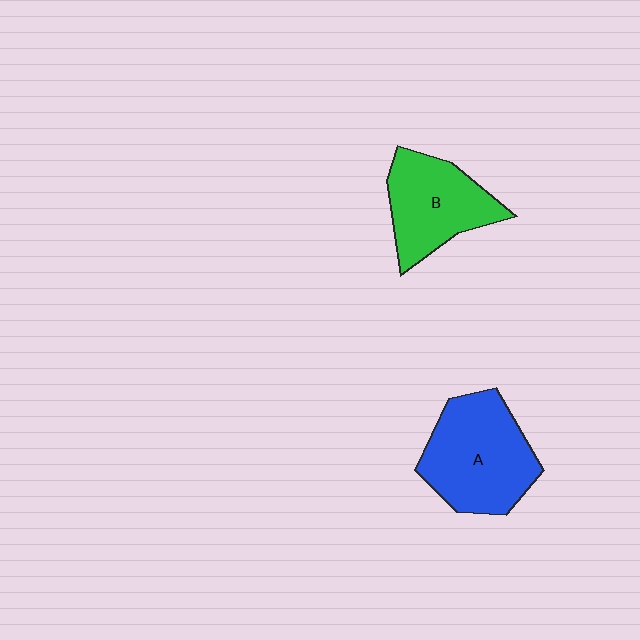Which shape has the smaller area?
Shape B (green).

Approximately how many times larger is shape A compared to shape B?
Approximately 1.2 times.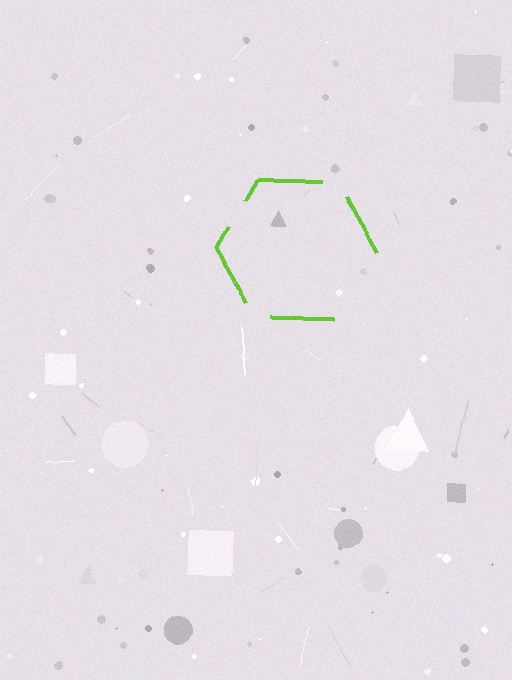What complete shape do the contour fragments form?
The contour fragments form a hexagon.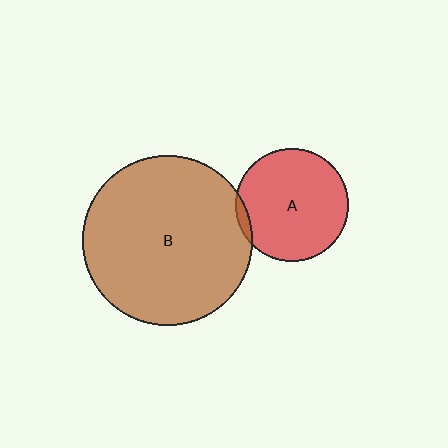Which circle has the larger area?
Circle B (brown).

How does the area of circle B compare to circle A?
Approximately 2.3 times.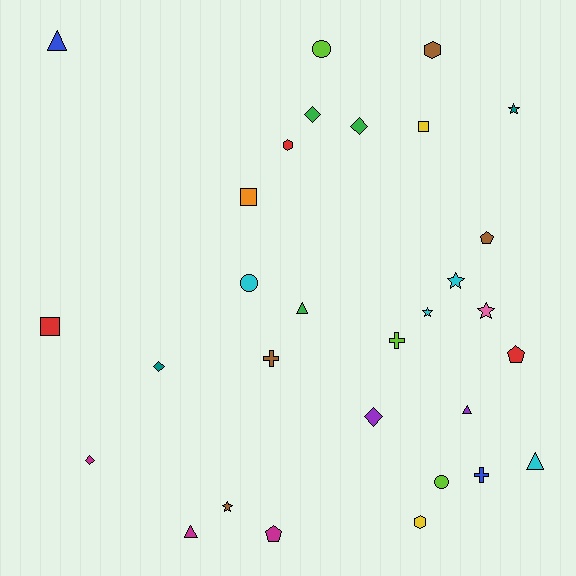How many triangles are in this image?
There are 5 triangles.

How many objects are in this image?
There are 30 objects.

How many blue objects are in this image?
There are 2 blue objects.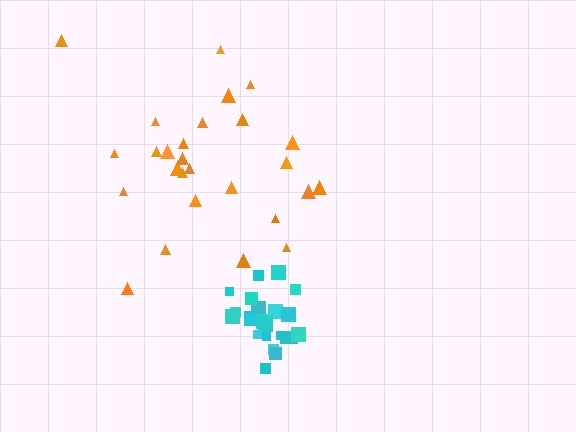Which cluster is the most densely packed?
Cyan.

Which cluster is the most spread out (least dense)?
Orange.